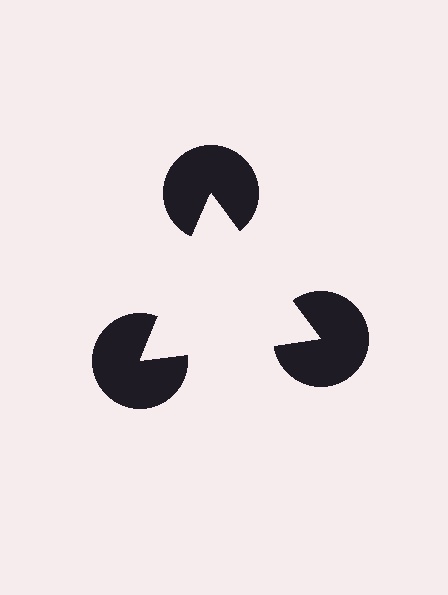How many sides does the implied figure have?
3 sides.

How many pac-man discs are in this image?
There are 3 — one at each vertex of the illusory triangle.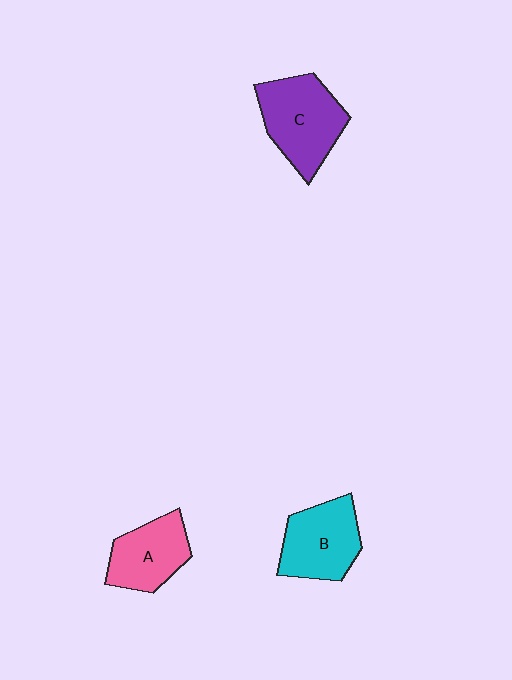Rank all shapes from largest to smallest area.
From largest to smallest: C (purple), B (cyan), A (pink).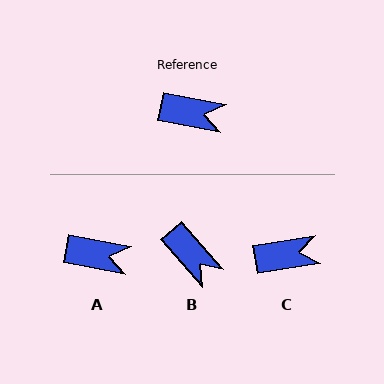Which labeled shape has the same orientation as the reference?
A.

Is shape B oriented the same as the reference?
No, it is off by about 38 degrees.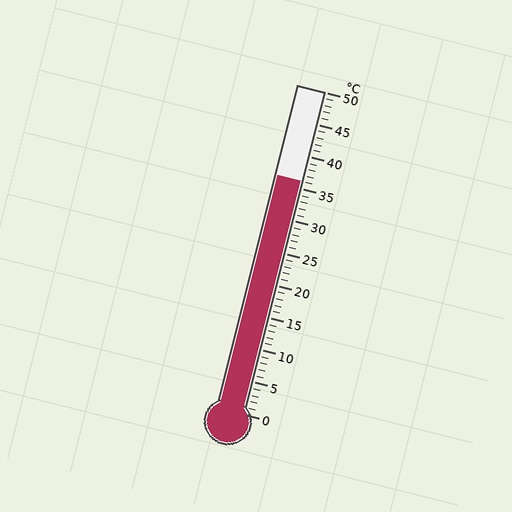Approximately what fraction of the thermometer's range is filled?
The thermometer is filled to approximately 70% of its range.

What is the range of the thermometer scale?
The thermometer scale ranges from 0°C to 50°C.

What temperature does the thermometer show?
The thermometer shows approximately 36°C.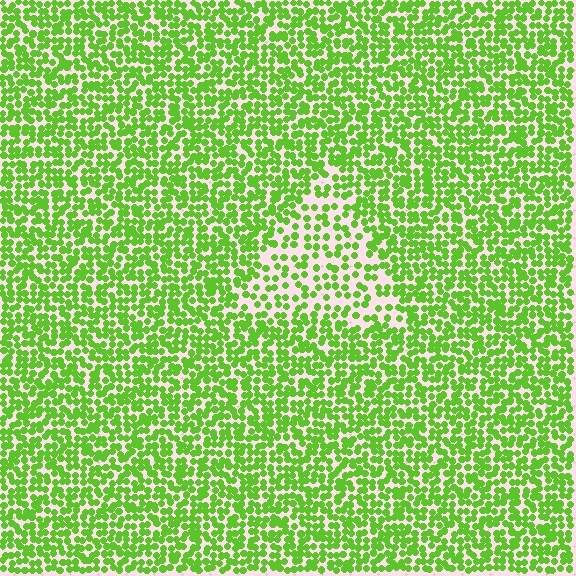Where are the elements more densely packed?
The elements are more densely packed outside the triangle boundary.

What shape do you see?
I see a triangle.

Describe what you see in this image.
The image contains small lime elements arranged at two different densities. A triangle-shaped region is visible where the elements are less densely packed than the surrounding area.